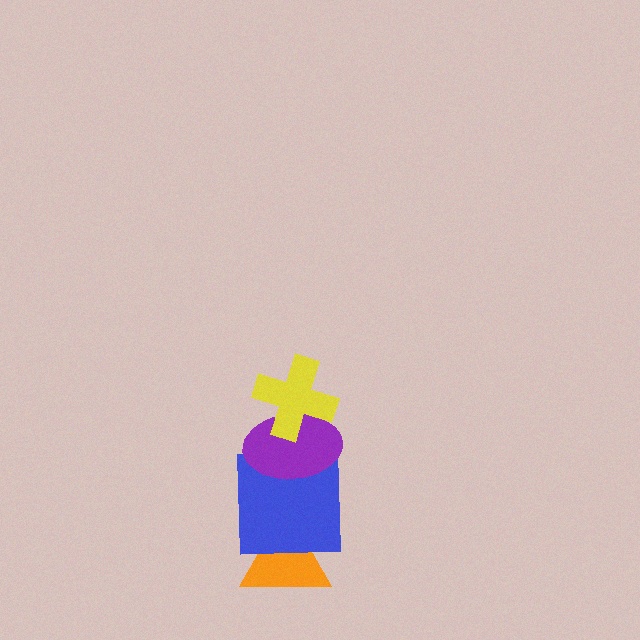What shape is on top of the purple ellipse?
The yellow cross is on top of the purple ellipse.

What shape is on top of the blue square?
The purple ellipse is on top of the blue square.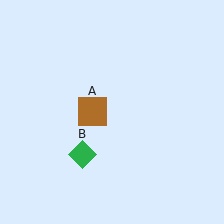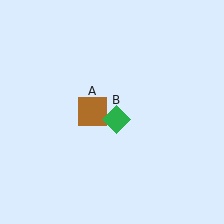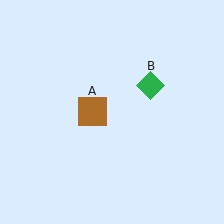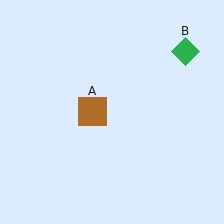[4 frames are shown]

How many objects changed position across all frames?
1 object changed position: green diamond (object B).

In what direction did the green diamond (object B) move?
The green diamond (object B) moved up and to the right.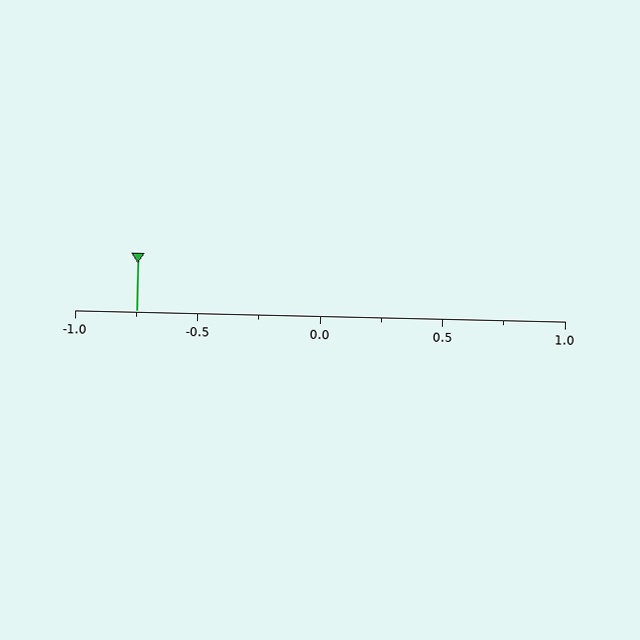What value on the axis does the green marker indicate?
The marker indicates approximately -0.75.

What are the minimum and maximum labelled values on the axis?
The axis runs from -1.0 to 1.0.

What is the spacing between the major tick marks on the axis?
The major ticks are spaced 0.5 apart.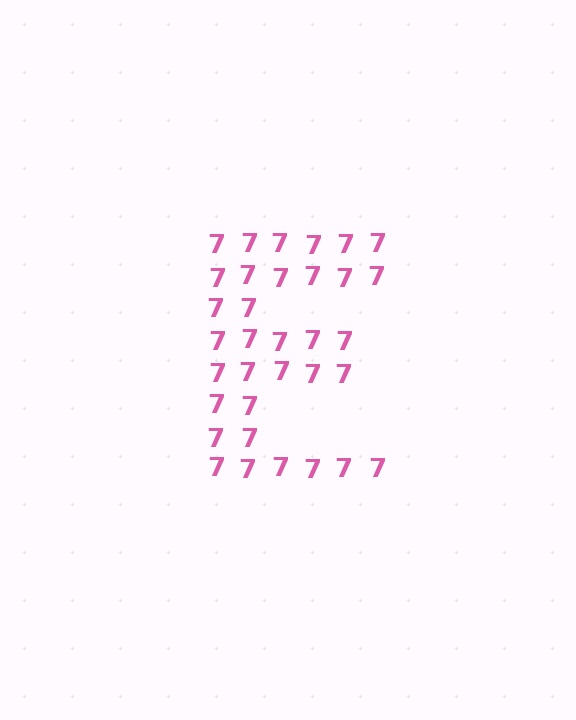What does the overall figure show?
The overall figure shows the letter E.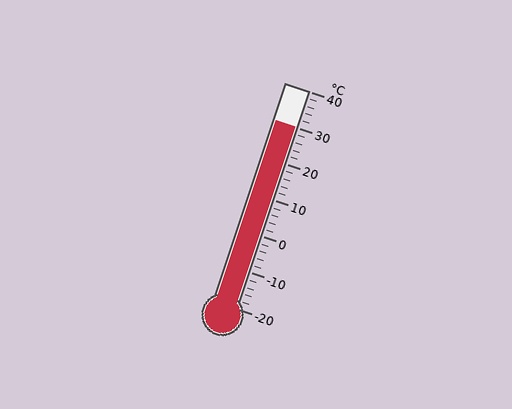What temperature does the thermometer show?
The thermometer shows approximately 30°C.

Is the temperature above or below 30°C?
The temperature is at 30°C.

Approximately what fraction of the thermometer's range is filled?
The thermometer is filled to approximately 85% of its range.